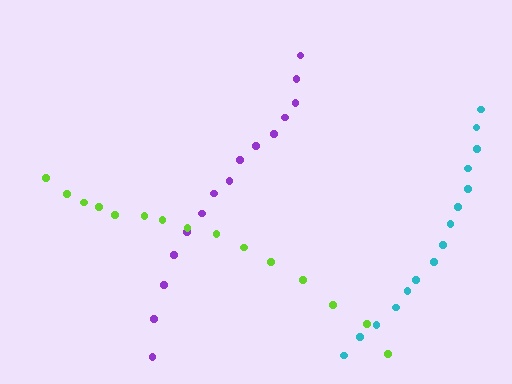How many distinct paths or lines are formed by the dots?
There are 3 distinct paths.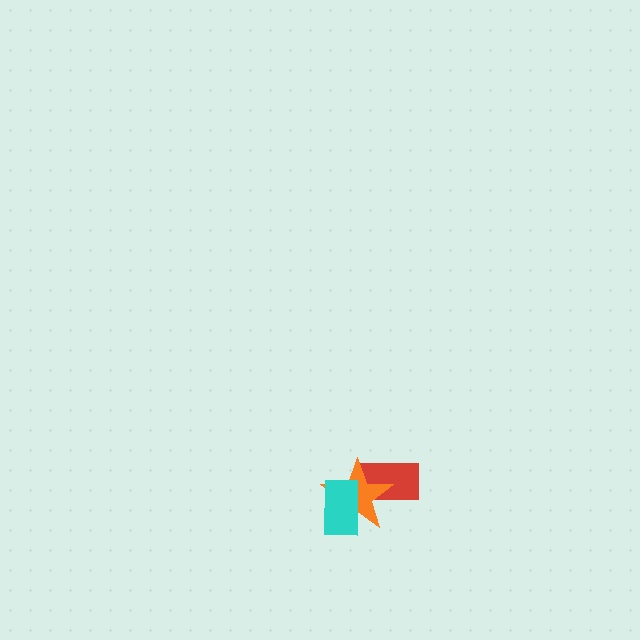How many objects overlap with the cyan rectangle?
1 object overlaps with the cyan rectangle.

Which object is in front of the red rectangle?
The orange star is in front of the red rectangle.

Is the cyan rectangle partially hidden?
No, no other shape covers it.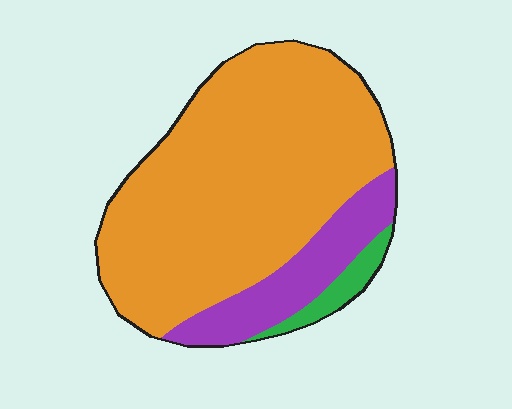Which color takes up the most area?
Orange, at roughly 75%.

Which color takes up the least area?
Green, at roughly 5%.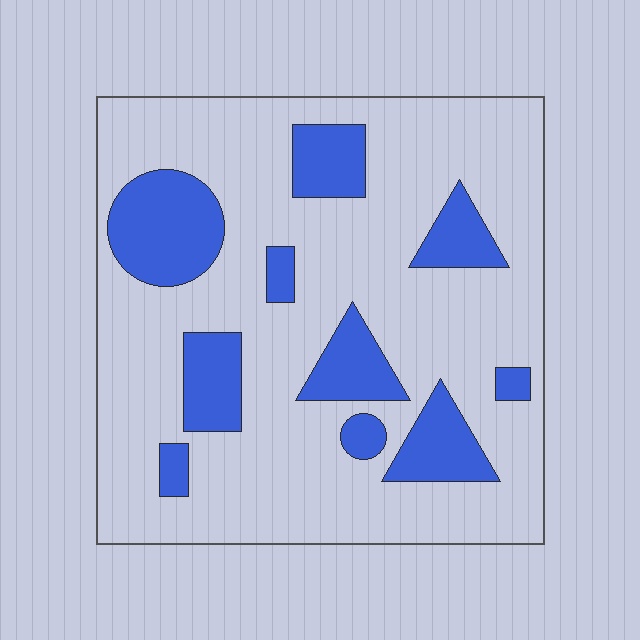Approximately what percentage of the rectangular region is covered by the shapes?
Approximately 20%.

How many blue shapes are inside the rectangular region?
10.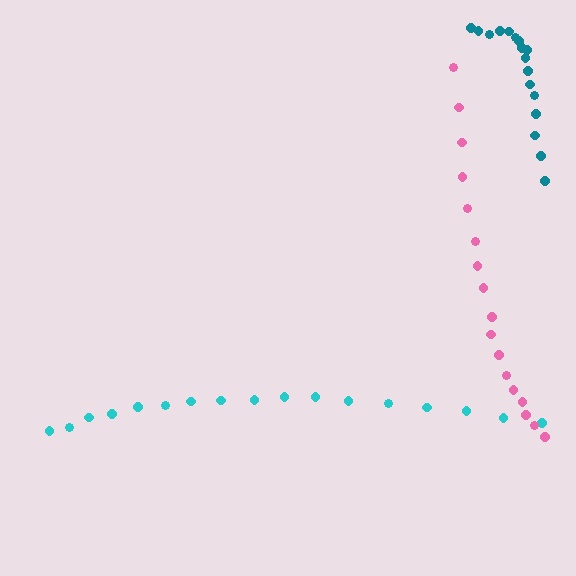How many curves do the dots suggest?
There are 3 distinct paths.